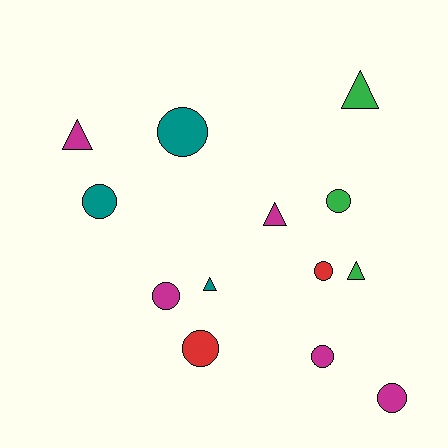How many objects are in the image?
There are 13 objects.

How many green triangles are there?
There are 2 green triangles.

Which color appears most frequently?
Magenta, with 5 objects.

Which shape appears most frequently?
Circle, with 8 objects.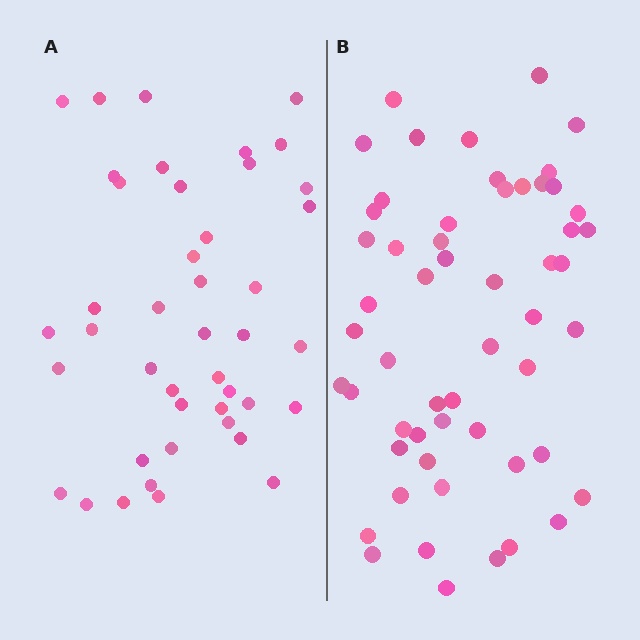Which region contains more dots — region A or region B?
Region B (the right region) has more dots.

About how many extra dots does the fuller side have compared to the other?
Region B has roughly 12 or so more dots than region A.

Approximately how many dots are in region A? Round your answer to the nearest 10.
About 40 dots. (The exact count is 43, which rounds to 40.)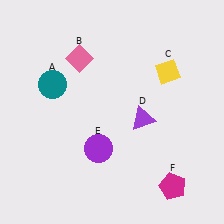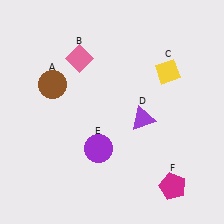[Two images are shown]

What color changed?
The circle (A) changed from teal in Image 1 to brown in Image 2.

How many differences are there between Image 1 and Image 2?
There is 1 difference between the two images.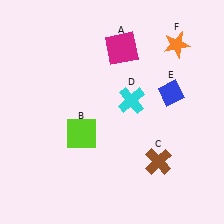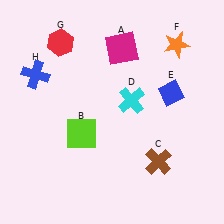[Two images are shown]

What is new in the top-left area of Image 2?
A red hexagon (G) was added in the top-left area of Image 2.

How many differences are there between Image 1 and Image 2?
There are 2 differences between the two images.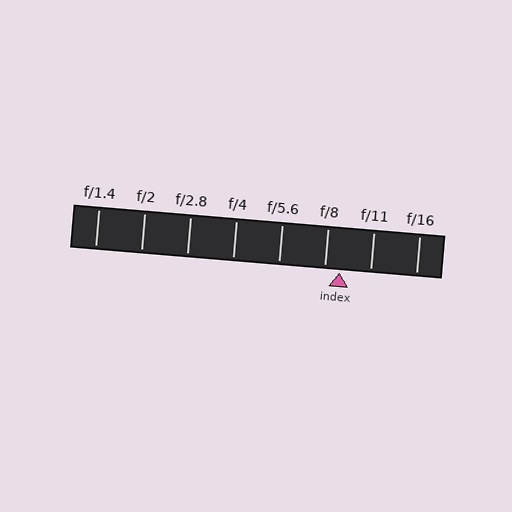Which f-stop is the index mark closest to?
The index mark is closest to f/8.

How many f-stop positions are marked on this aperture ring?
There are 8 f-stop positions marked.